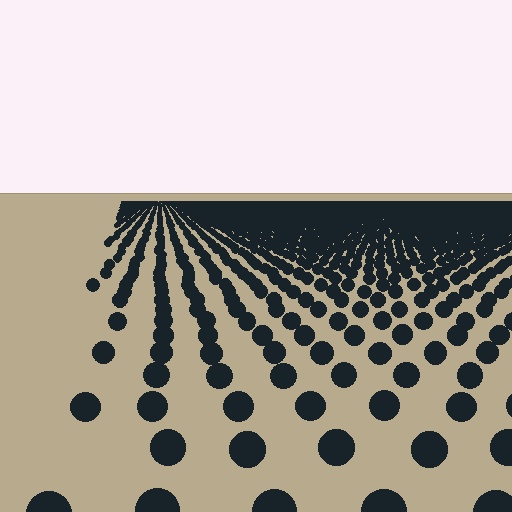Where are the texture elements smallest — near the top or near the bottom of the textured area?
Near the top.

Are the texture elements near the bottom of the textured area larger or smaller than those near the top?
Larger. Near the bottom, elements are closer to the viewer and appear at a bigger on-screen size.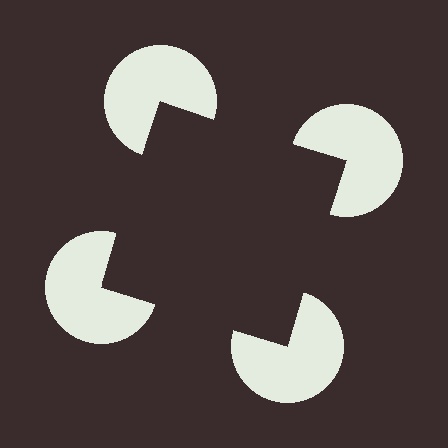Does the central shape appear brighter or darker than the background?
It typically appears slightly darker than the background, even though no actual brightness change is drawn.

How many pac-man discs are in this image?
There are 4 — one at each vertex of the illusory square.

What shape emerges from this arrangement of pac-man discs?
An illusory square — its edges are inferred from the aligned wedge cuts in the pac-man discs, not physically drawn.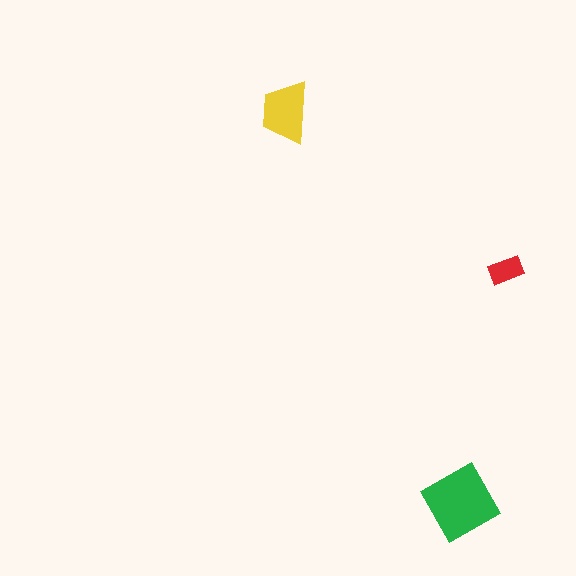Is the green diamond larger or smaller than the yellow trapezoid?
Larger.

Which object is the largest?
The green diamond.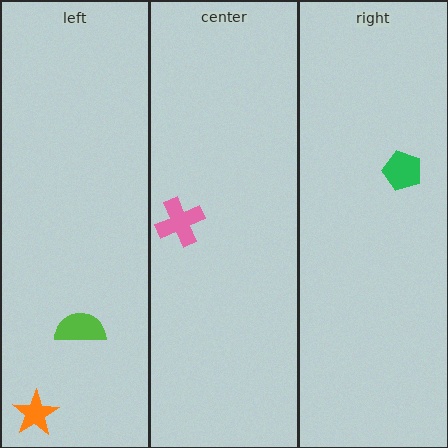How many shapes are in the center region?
1.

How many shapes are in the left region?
2.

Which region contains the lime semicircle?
The left region.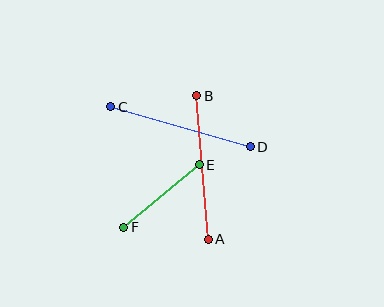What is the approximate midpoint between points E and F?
The midpoint is at approximately (162, 196) pixels.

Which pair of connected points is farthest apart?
Points C and D are farthest apart.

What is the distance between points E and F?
The distance is approximately 98 pixels.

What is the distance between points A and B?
The distance is approximately 144 pixels.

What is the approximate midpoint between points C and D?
The midpoint is at approximately (180, 127) pixels.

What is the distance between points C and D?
The distance is approximately 145 pixels.